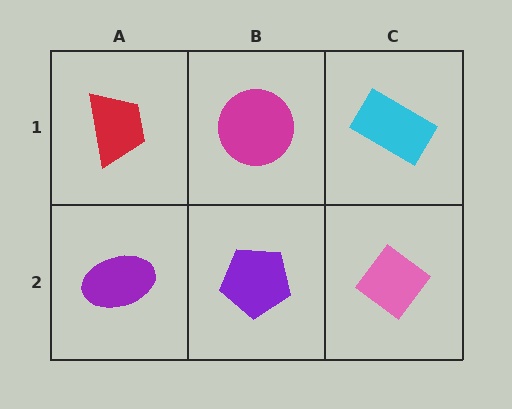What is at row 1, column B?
A magenta circle.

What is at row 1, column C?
A cyan rectangle.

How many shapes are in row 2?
3 shapes.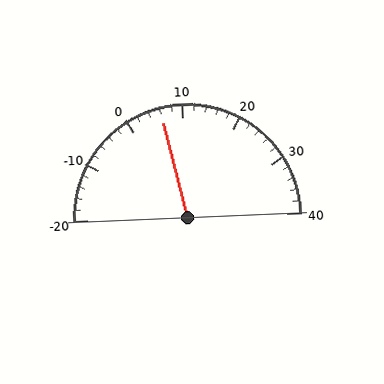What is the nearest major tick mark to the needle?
The nearest major tick mark is 10.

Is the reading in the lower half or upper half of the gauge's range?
The reading is in the lower half of the range (-20 to 40).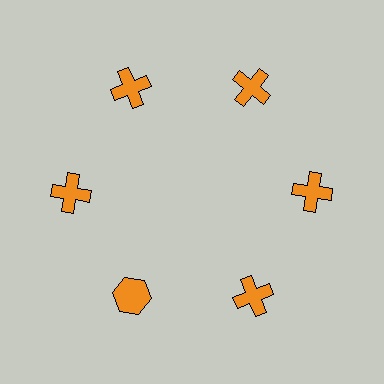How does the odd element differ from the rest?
It has a different shape: hexagon instead of cross.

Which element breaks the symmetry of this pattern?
The orange hexagon at roughly the 7 o'clock position breaks the symmetry. All other shapes are orange crosses.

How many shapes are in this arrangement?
There are 6 shapes arranged in a ring pattern.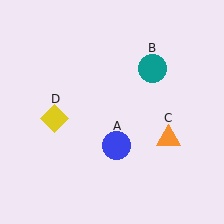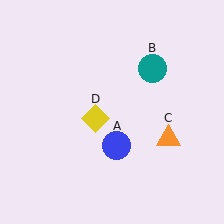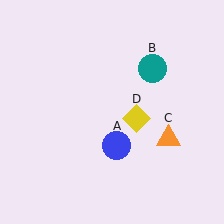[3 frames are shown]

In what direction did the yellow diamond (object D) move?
The yellow diamond (object D) moved right.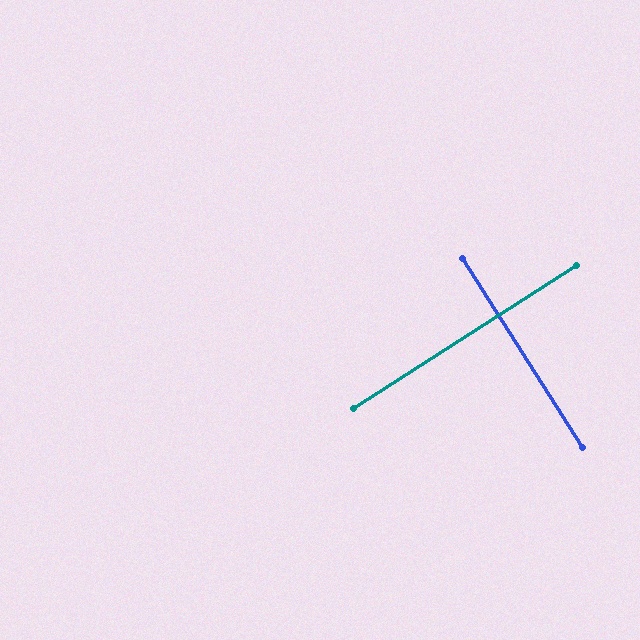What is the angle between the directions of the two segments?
Approximately 90 degrees.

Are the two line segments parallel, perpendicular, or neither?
Perpendicular — they meet at approximately 90°.